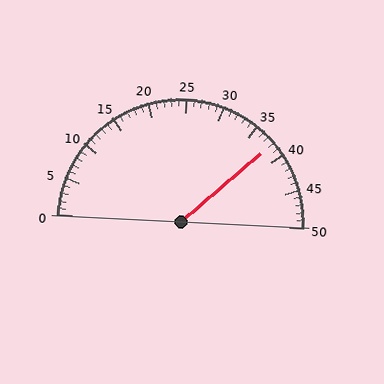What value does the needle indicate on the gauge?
The needle indicates approximately 38.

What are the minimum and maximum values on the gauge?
The gauge ranges from 0 to 50.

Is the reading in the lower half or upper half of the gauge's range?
The reading is in the upper half of the range (0 to 50).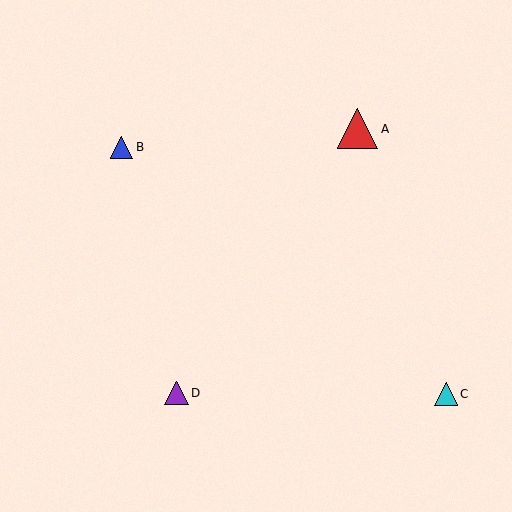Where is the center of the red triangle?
The center of the red triangle is at (358, 129).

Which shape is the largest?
The red triangle (labeled A) is the largest.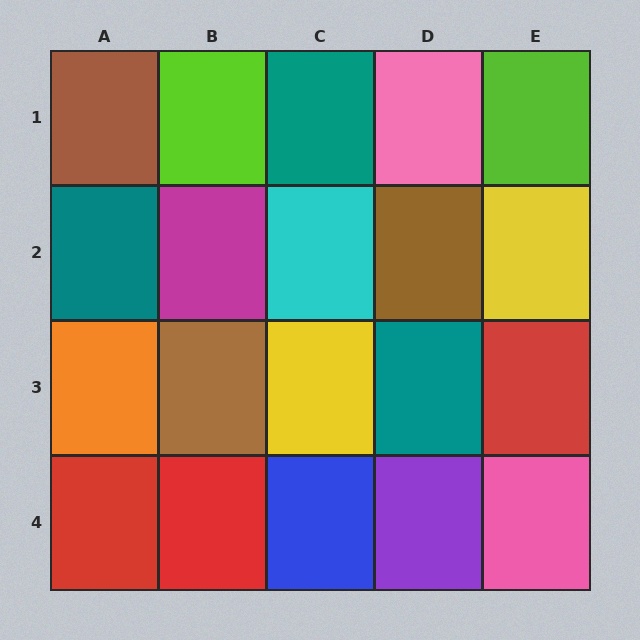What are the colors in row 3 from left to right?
Orange, brown, yellow, teal, red.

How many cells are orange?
1 cell is orange.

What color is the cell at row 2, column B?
Magenta.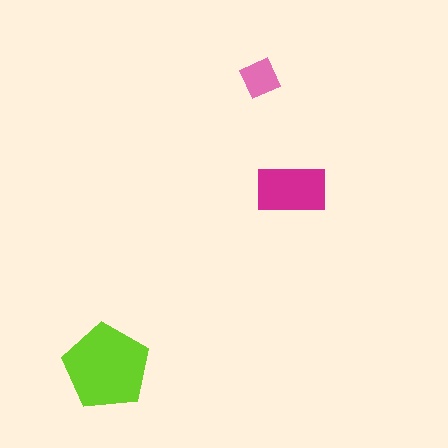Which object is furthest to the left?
The lime pentagon is leftmost.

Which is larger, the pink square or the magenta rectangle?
The magenta rectangle.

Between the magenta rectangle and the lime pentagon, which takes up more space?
The lime pentagon.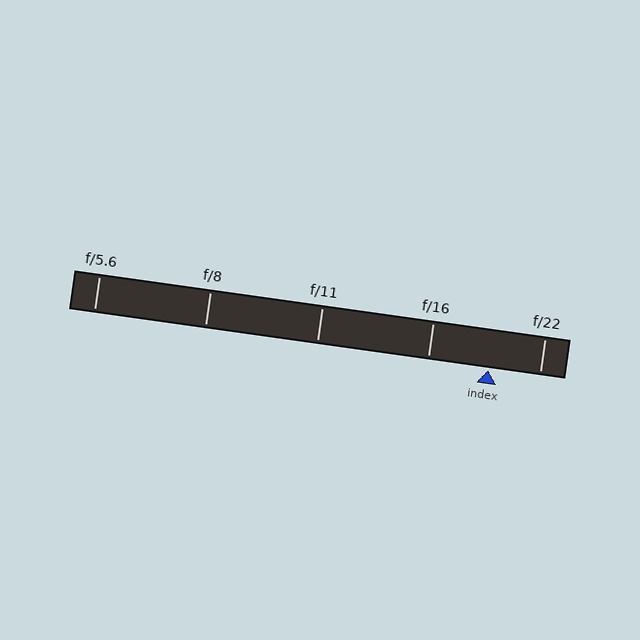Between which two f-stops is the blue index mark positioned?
The index mark is between f/16 and f/22.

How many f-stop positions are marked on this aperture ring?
There are 5 f-stop positions marked.